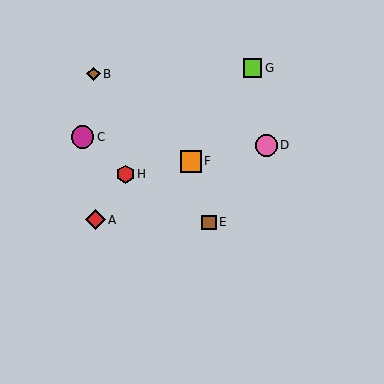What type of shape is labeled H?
Shape H is a red hexagon.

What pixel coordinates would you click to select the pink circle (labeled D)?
Click at (266, 145) to select the pink circle D.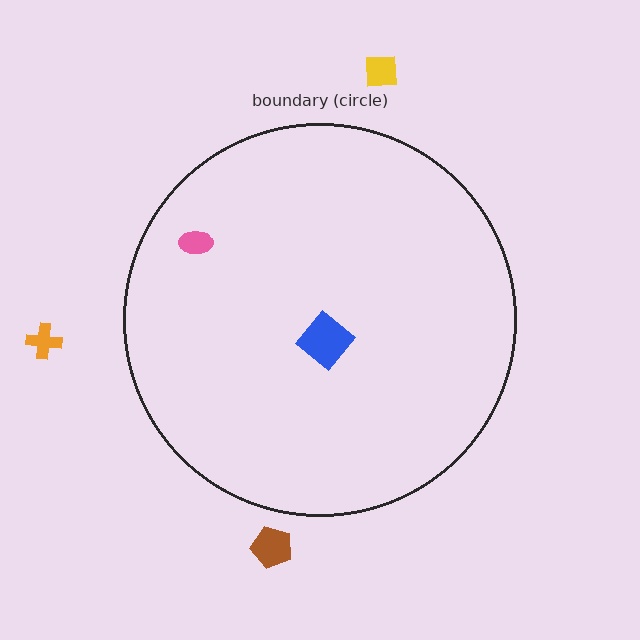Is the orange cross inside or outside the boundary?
Outside.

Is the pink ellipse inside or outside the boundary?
Inside.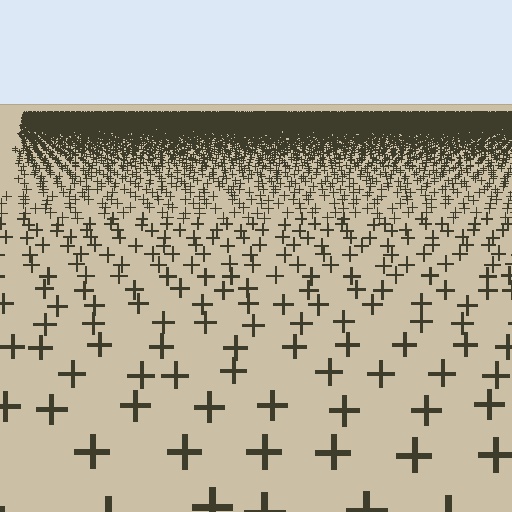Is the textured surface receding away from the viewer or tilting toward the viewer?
The surface is receding away from the viewer. Texture elements get smaller and denser toward the top.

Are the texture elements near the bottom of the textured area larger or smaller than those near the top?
Larger. Near the bottom, elements are closer to the viewer and appear at a bigger on-screen size.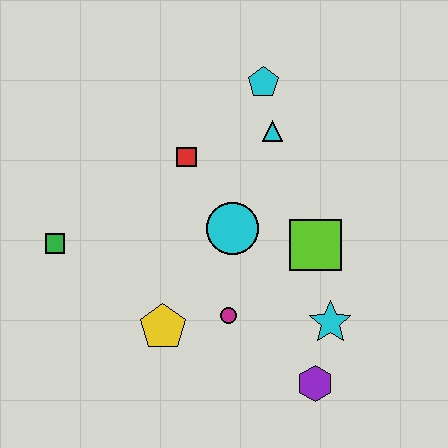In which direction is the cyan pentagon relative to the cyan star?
The cyan pentagon is above the cyan star.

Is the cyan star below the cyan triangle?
Yes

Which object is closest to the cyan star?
The purple hexagon is closest to the cyan star.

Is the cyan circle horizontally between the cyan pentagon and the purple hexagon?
No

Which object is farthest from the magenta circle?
The cyan pentagon is farthest from the magenta circle.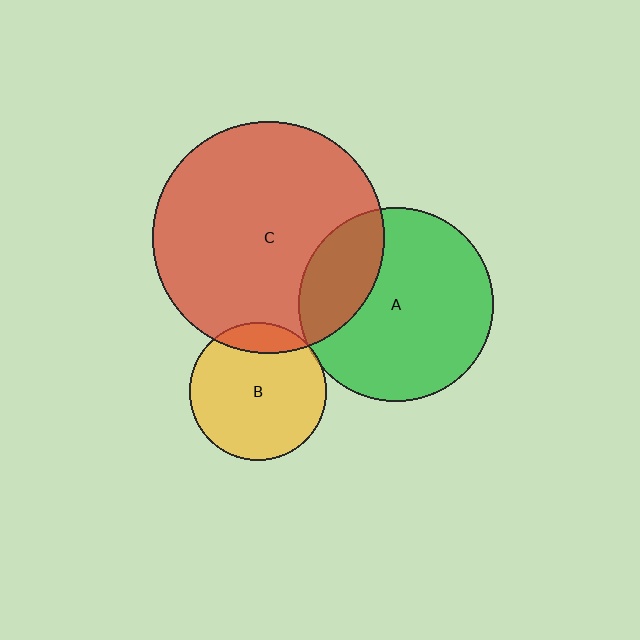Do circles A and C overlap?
Yes.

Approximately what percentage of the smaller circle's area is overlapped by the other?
Approximately 25%.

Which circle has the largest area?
Circle C (red).